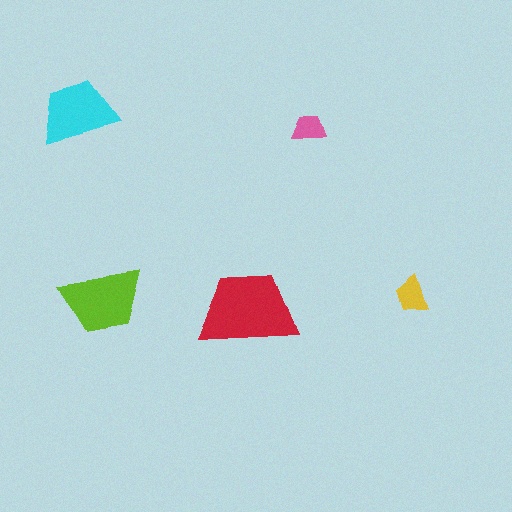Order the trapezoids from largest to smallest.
the red one, the lime one, the cyan one, the yellow one, the pink one.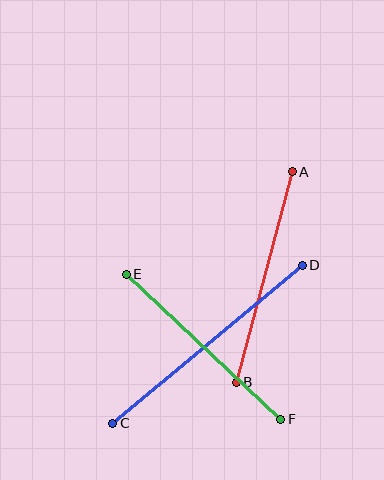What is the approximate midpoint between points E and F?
The midpoint is at approximately (203, 347) pixels.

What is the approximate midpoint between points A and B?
The midpoint is at approximately (264, 277) pixels.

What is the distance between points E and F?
The distance is approximately 212 pixels.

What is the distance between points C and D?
The distance is approximately 247 pixels.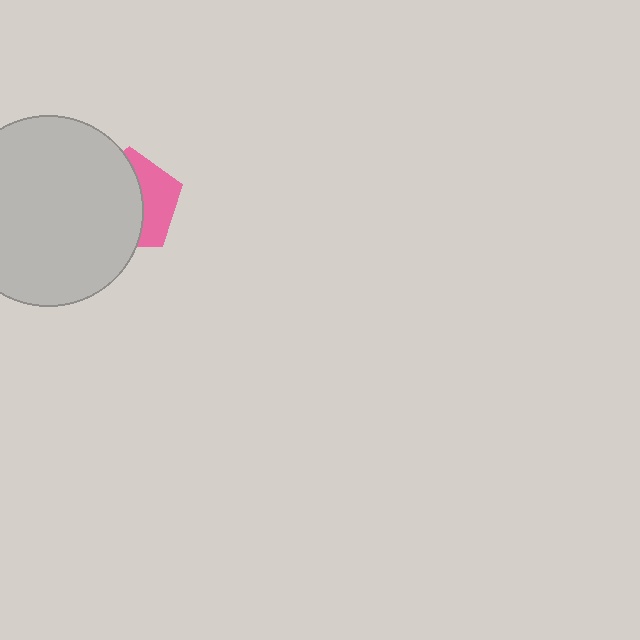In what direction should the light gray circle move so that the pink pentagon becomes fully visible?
The light gray circle should move left. That is the shortest direction to clear the overlap and leave the pink pentagon fully visible.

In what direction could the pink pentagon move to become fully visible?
The pink pentagon could move right. That would shift it out from behind the light gray circle entirely.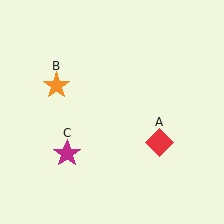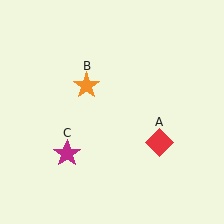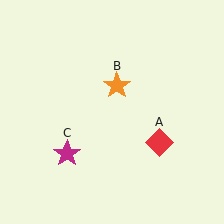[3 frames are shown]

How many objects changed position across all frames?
1 object changed position: orange star (object B).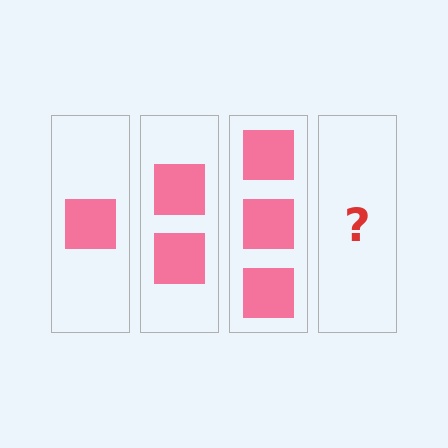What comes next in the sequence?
The next element should be 4 squares.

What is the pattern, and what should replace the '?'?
The pattern is that each step adds one more square. The '?' should be 4 squares.